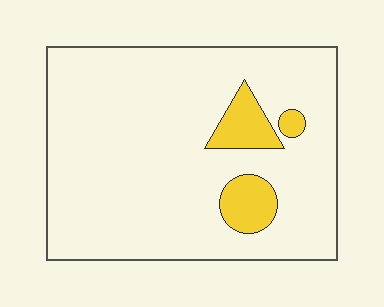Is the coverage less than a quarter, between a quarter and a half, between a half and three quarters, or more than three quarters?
Less than a quarter.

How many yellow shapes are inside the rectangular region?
3.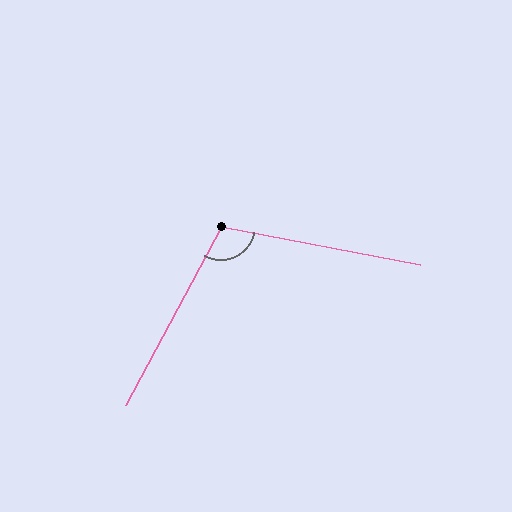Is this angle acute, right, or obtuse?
It is obtuse.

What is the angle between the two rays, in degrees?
Approximately 107 degrees.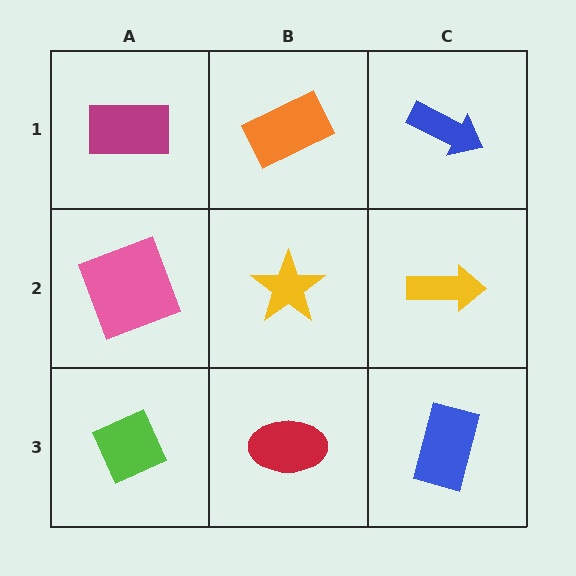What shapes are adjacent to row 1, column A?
A pink square (row 2, column A), an orange rectangle (row 1, column B).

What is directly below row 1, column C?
A yellow arrow.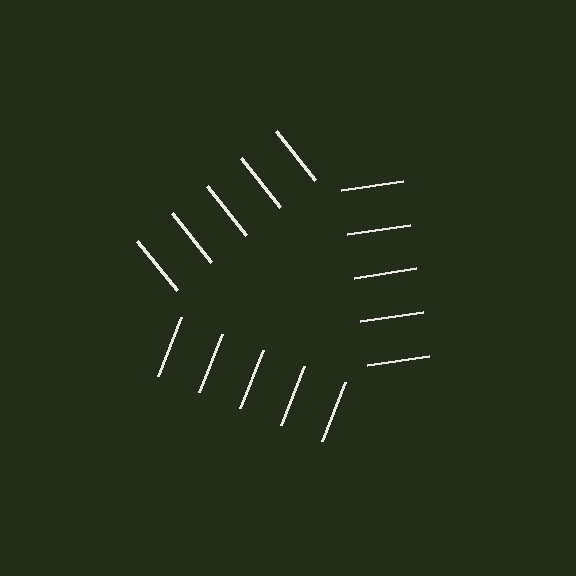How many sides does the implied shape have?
3 sides — the line-ends trace a triangle.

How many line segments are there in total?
15 — 5 along each of the 3 edges.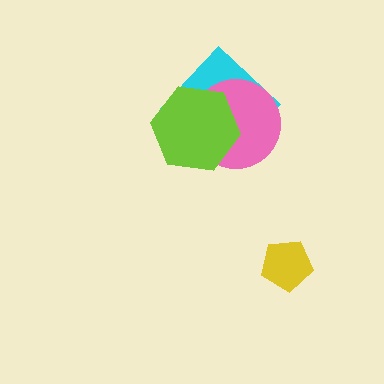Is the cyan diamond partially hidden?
Yes, it is partially covered by another shape.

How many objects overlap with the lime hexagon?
2 objects overlap with the lime hexagon.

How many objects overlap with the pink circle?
2 objects overlap with the pink circle.